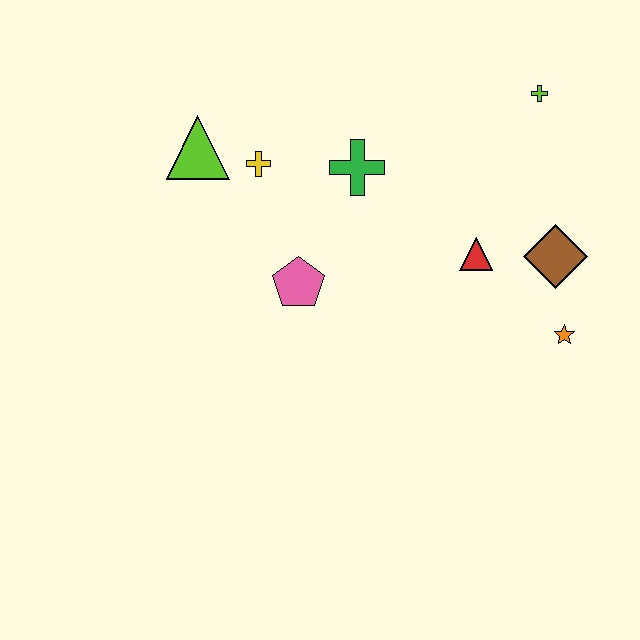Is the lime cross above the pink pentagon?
Yes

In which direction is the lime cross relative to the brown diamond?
The lime cross is above the brown diamond.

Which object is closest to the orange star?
The brown diamond is closest to the orange star.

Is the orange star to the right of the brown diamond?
Yes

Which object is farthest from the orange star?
The lime triangle is farthest from the orange star.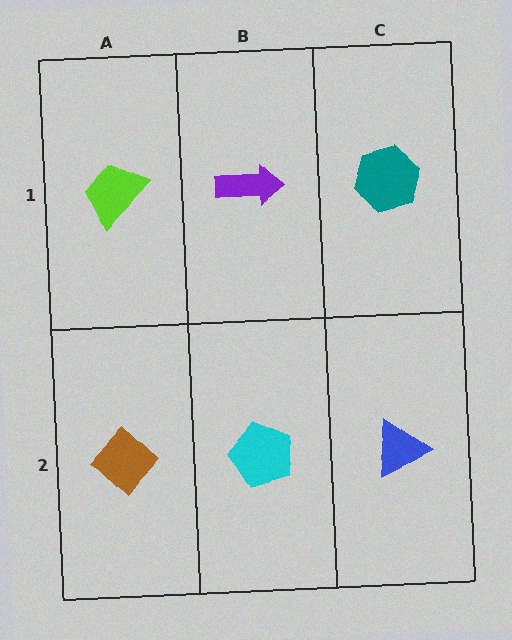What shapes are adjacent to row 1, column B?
A cyan pentagon (row 2, column B), a lime trapezoid (row 1, column A), a teal hexagon (row 1, column C).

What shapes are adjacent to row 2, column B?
A purple arrow (row 1, column B), a brown diamond (row 2, column A), a blue triangle (row 2, column C).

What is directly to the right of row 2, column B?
A blue triangle.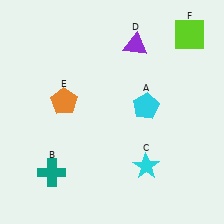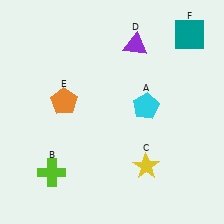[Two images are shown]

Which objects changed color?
B changed from teal to lime. C changed from cyan to yellow. F changed from lime to teal.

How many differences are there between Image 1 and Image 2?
There are 3 differences between the two images.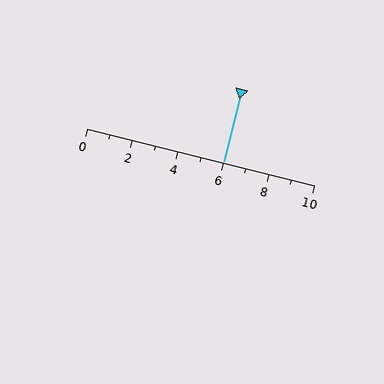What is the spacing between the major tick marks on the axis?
The major ticks are spaced 2 apart.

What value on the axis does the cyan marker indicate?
The marker indicates approximately 6.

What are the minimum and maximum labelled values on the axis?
The axis runs from 0 to 10.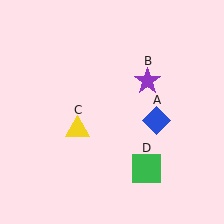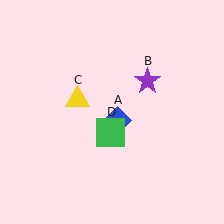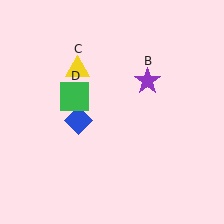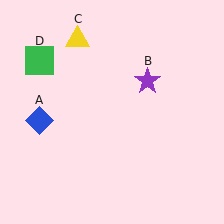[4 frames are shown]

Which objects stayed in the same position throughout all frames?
Purple star (object B) remained stationary.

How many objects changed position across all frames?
3 objects changed position: blue diamond (object A), yellow triangle (object C), green square (object D).